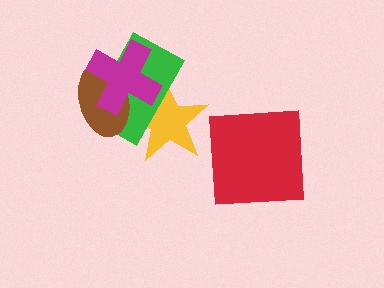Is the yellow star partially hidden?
Yes, it is partially covered by another shape.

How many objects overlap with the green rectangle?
3 objects overlap with the green rectangle.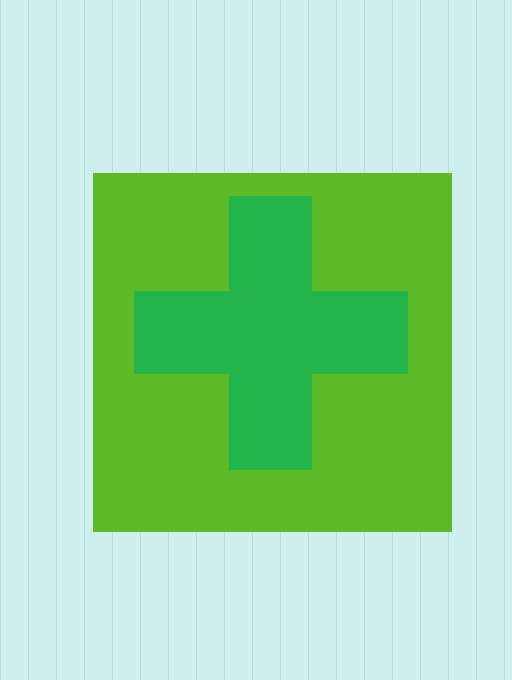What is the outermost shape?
The lime square.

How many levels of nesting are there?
2.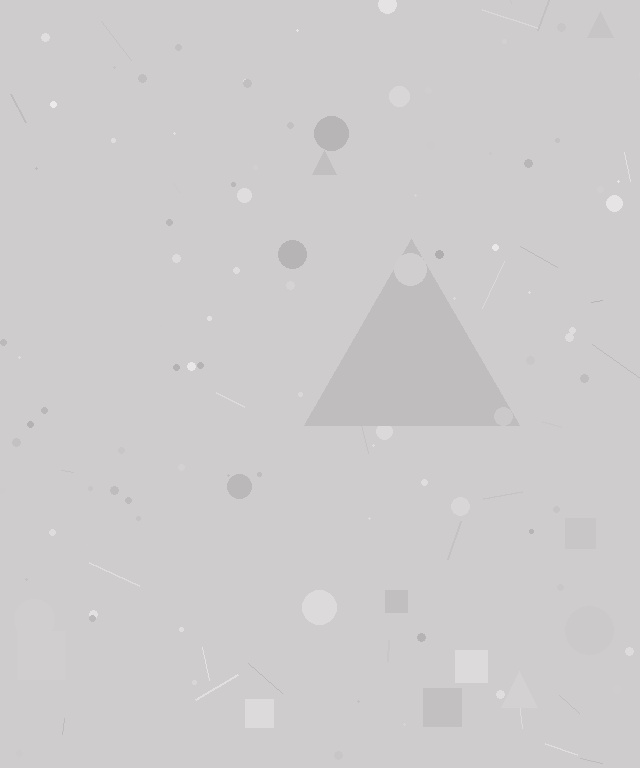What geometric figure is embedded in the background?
A triangle is embedded in the background.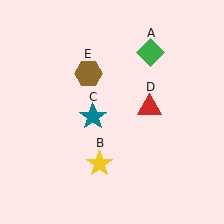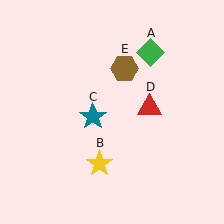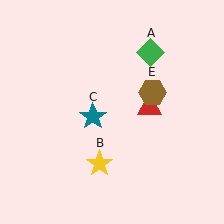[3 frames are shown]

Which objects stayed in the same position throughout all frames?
Green diamond (object A) and yellow star (object B) and teal star (object C) and red triangle (object D) remained stationary.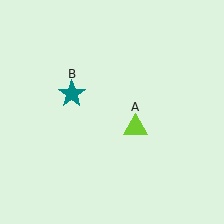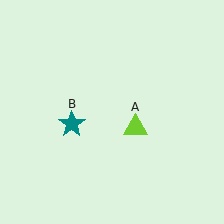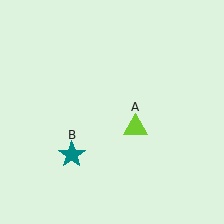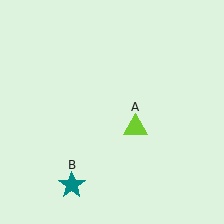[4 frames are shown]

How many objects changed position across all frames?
1 object changed position: teal star (object B).